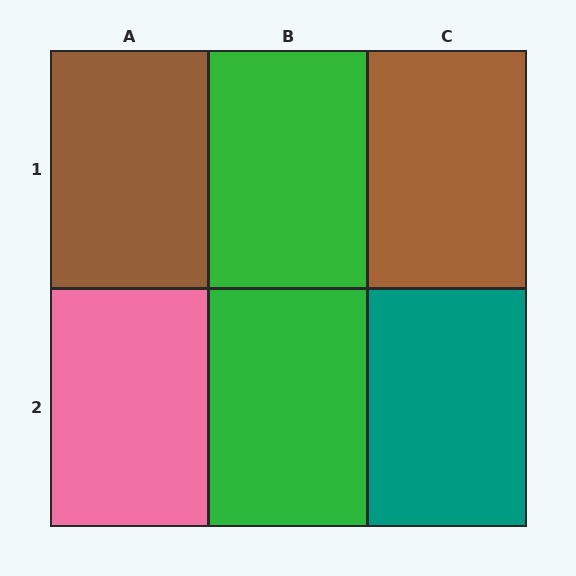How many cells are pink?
1 cell is pink.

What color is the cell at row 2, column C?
Teal.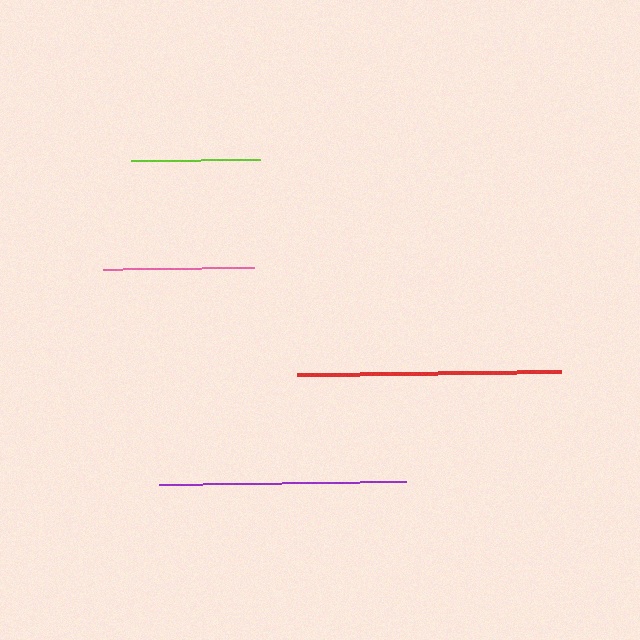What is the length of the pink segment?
The pink segment is approximately 151 pixels long.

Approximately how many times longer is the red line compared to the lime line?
The red line is approximately 2.0 times the length of the lime line.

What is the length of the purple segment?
The purple segment is approximately 247 pixels long.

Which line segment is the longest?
The red line is the longest at approximately 264 pixels.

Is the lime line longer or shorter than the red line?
The red line is longer than the lime line.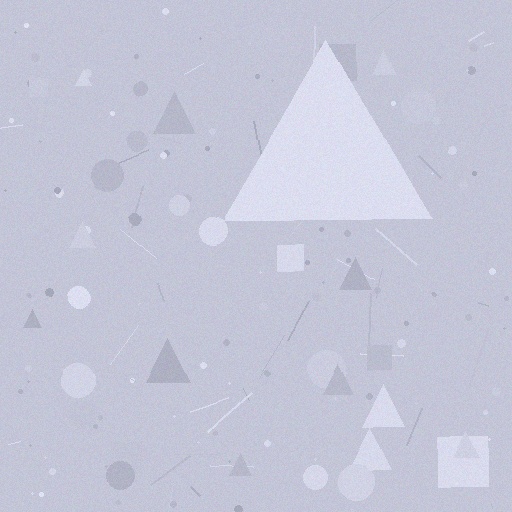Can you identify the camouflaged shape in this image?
The camouflaged shape is a triangle.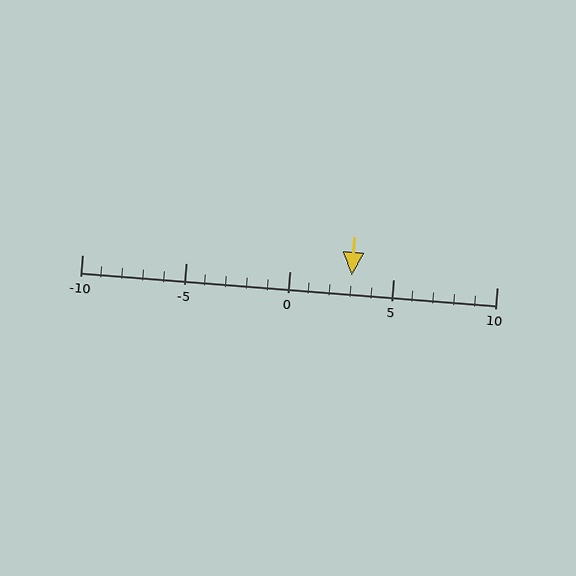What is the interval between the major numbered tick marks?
The major tick marks are spaced 5 units apart.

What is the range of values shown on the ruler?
The ruler shows values from -10 to 10.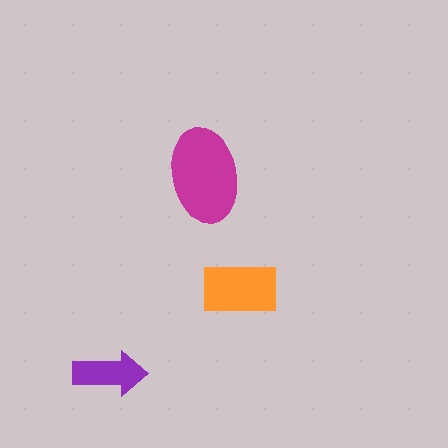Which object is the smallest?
The purple arrow.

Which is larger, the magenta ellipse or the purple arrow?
The magenta ellipse.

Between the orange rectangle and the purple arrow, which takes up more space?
The orange rectangle.